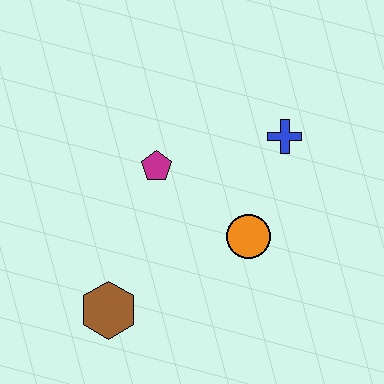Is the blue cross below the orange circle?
No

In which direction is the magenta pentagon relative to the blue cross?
The magenta pentagon is to the left of the blue cross.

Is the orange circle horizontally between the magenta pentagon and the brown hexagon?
No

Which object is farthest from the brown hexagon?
The blue cross is farthest from the brown hexagon.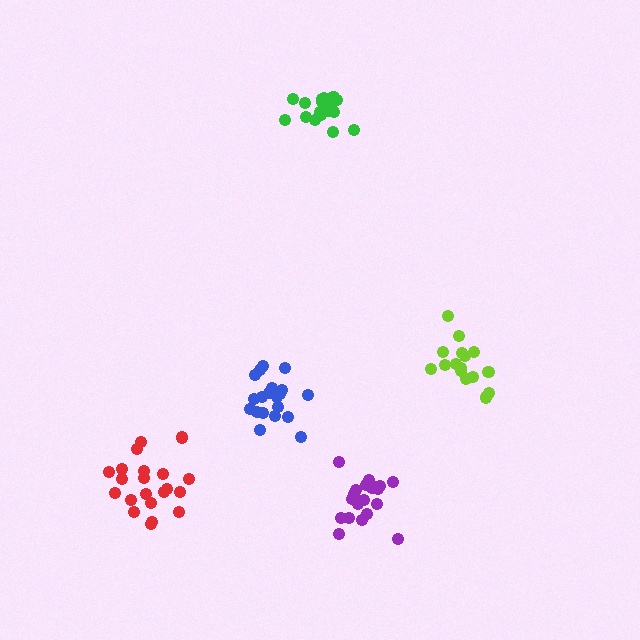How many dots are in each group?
Group 1: 21 dots, Group 2: 20 dots, Group 3: 17 dots, Group 4: 19 dots, Group 5: 20 dots (97 total).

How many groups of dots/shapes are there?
There are 5 groups.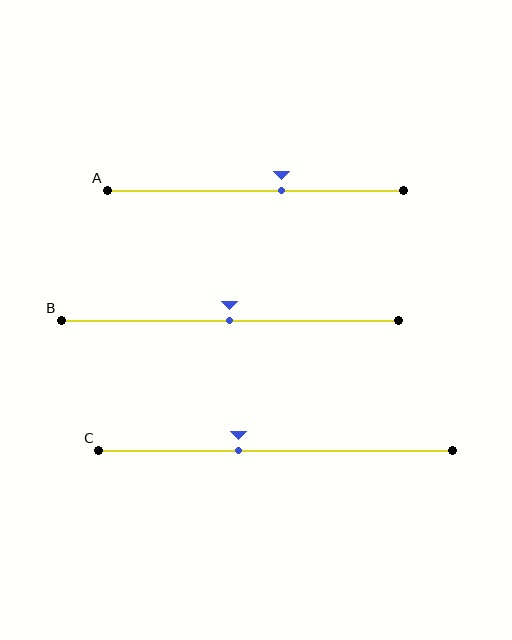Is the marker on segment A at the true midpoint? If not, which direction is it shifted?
No, the marker on segment A is shifted to the right by about 9% of the segment length.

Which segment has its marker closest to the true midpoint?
Segment B has its marker closest to the true midpoint.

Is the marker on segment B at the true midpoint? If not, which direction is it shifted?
Yes, the marker on segment B is at the true midpoint.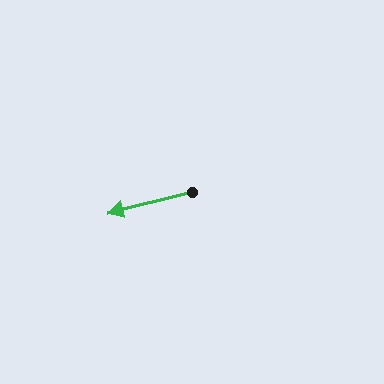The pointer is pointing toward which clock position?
Roughly 9 o'clock.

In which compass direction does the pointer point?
West.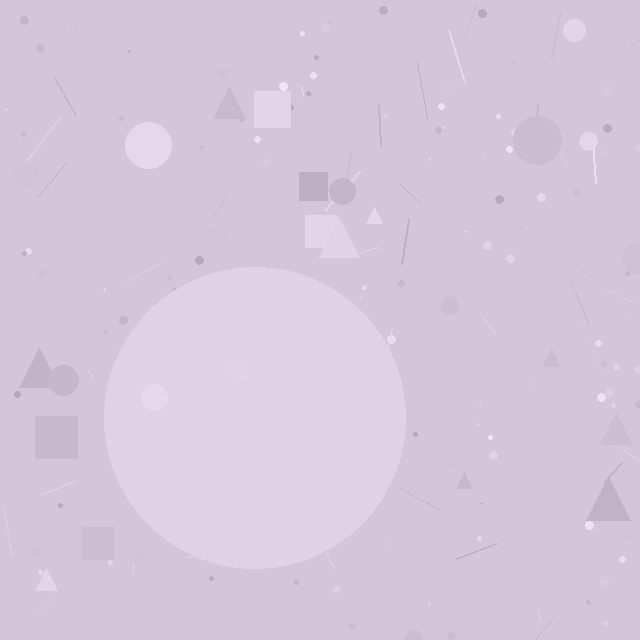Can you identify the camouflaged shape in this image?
The camouflaged shape is a circle.